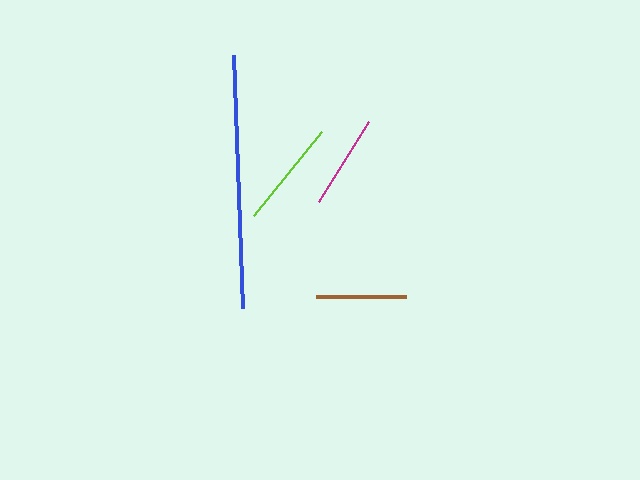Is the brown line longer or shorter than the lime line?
The lime line is longer than the brown line.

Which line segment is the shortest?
The brown line is the shortest at approximately 90 pixels.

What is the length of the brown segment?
The brown segment is approximately 90 pixels long.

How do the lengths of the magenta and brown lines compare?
The magenta and brown lines are approximately the same length.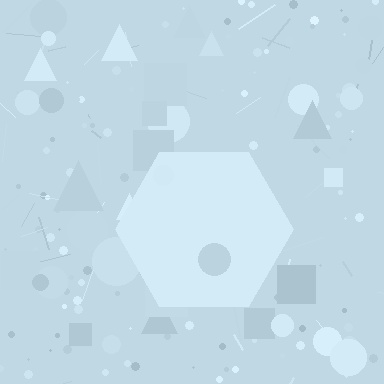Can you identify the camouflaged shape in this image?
The camouflaged shape is a hexagon.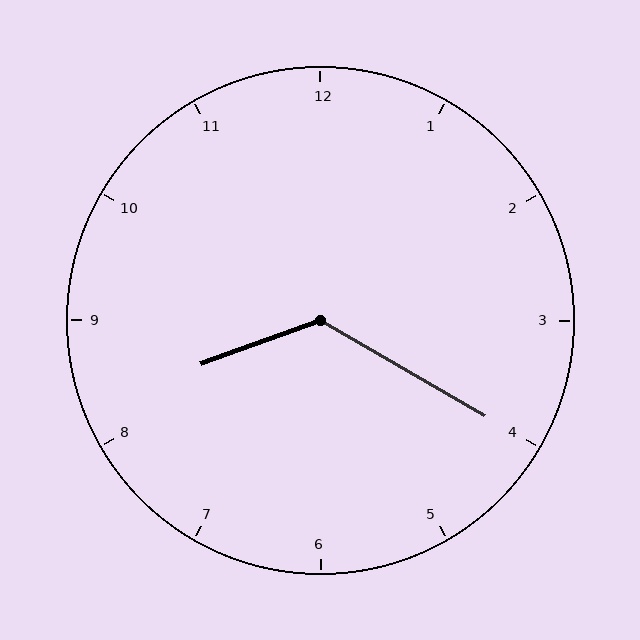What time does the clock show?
8:20.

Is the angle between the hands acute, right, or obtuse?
It is obtuse.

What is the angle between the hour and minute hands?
Approximately 130 degrees.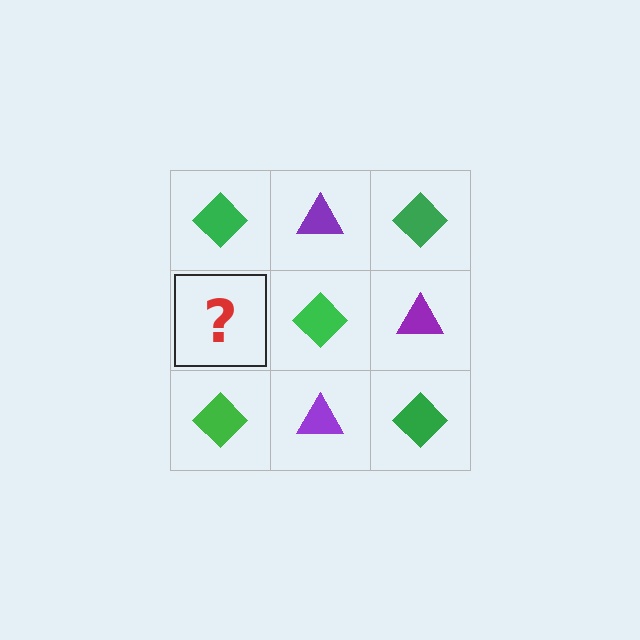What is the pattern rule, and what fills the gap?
The rule is that it alternates green diamond and purple triangle in a checkerboard pattern. The gap should be filled with a purple triangle.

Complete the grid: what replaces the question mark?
The question mark should be replaced with a purple triangle.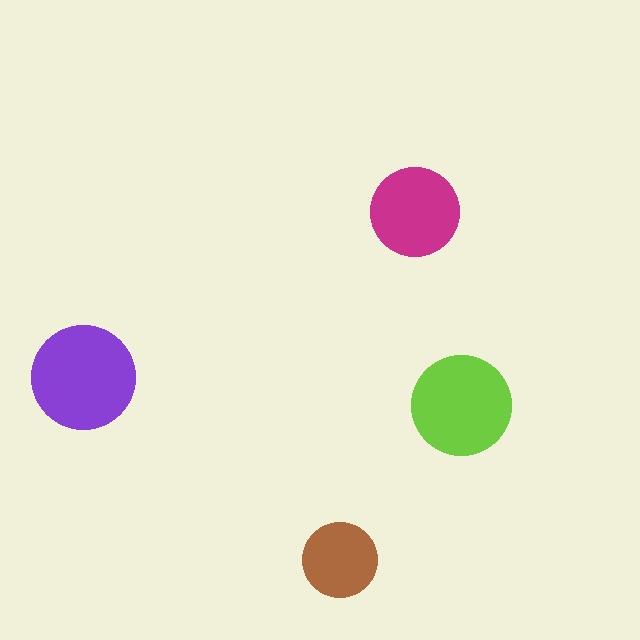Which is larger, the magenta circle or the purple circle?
The purple one.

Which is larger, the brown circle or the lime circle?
The lime one.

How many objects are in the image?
There are 4 objects in the image.